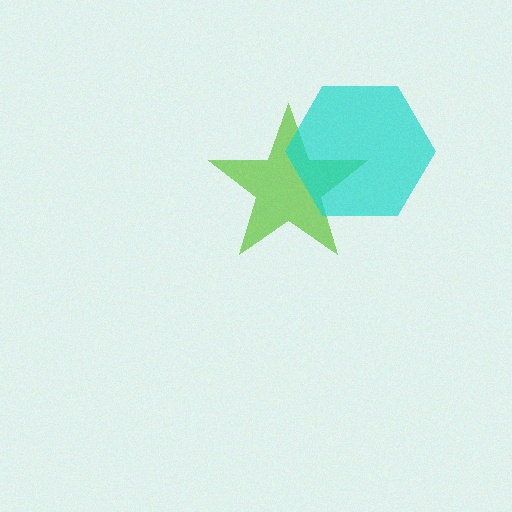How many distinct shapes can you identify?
There are 2 distinct shapes: a lime star, a cyan hexagon.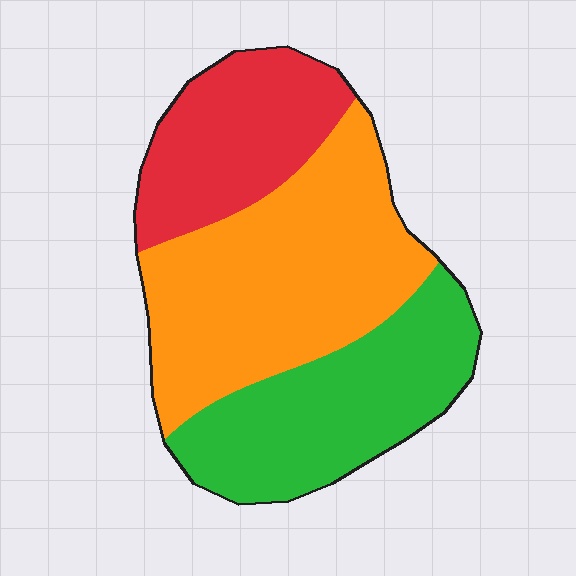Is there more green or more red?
Green.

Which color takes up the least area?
Red, at roughly 25%.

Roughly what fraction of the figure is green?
Green covers roughly 30% of the figure.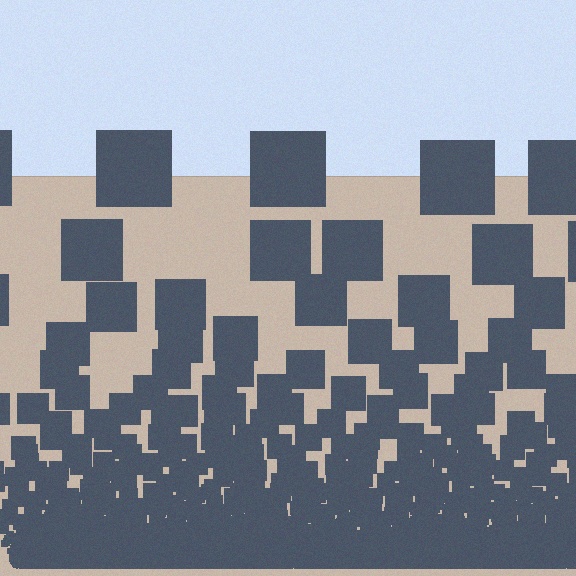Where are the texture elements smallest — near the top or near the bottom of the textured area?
Near the bottom.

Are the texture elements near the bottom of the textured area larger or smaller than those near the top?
Smaller. The gradient is inverted — elements near the bottom are smaller and denser.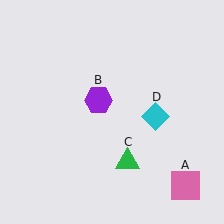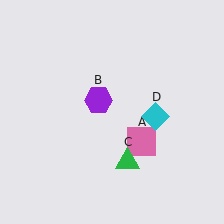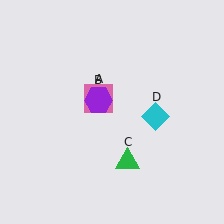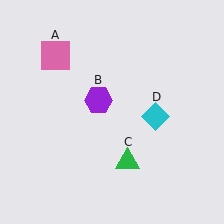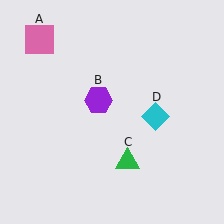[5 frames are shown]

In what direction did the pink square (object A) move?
The pink square (object A) moved up and to the left.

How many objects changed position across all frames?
1 object changed position: pink square (object A).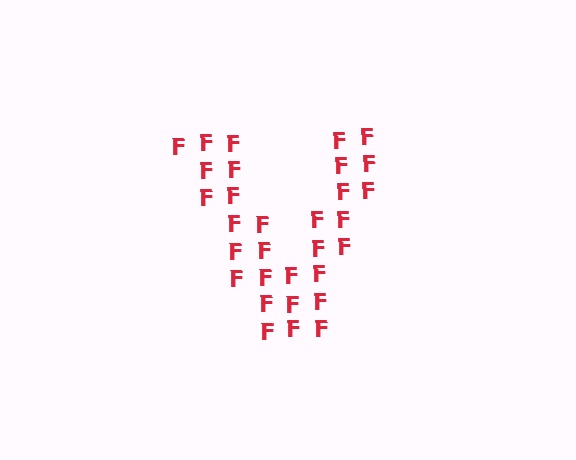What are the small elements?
The small elements are letter F's.